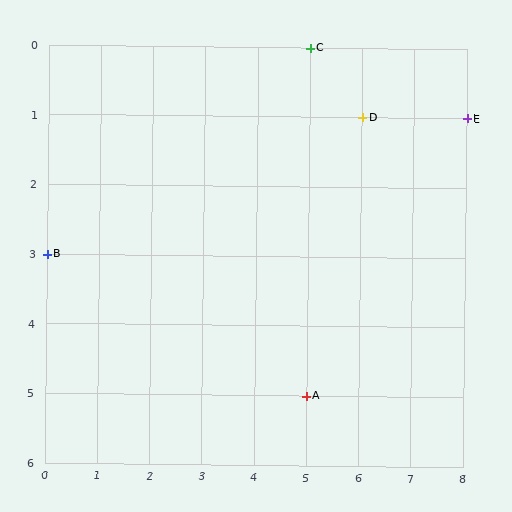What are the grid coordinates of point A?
Point A is at grid coordinates (5, 5).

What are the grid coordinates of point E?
Point E is at grid coordinates (8, 1).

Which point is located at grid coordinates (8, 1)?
Point E is at (8, 1).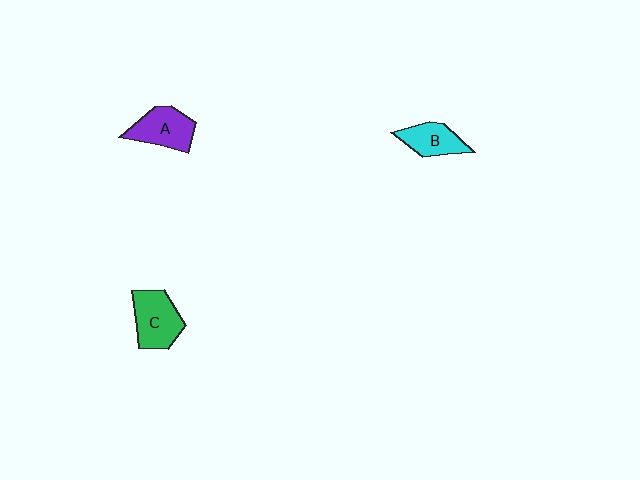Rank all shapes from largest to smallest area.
From largest to smallest: C (green), A (purple), B (cyan).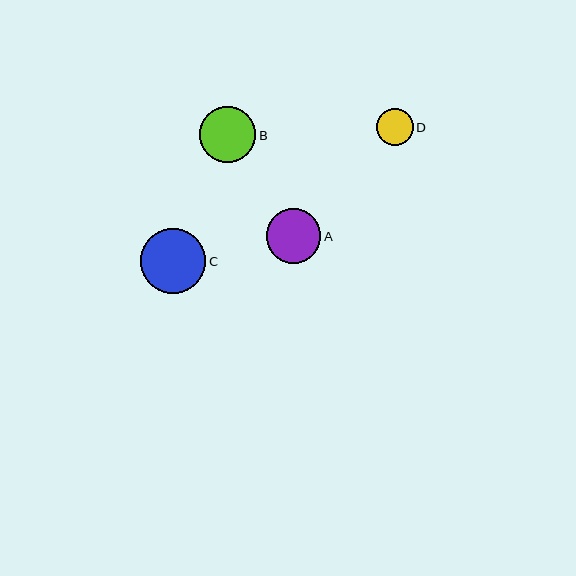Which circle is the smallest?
Circle D is the smallest with a size of approximately 37 pixels.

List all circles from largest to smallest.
From largest to smallest: C, B, A, D.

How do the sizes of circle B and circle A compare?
Circle B and circle A are approximately the same size.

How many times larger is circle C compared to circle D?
Circle C is approximately 1.8 times the size of circle D.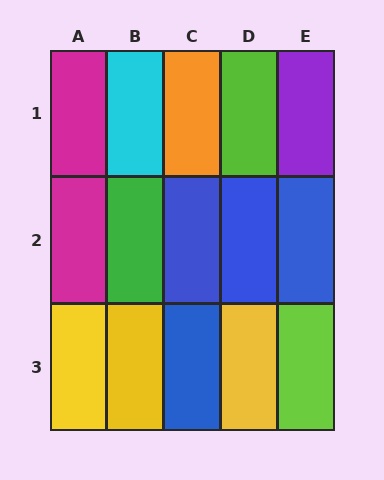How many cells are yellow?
3 cells are yellow.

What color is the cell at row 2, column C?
Blue.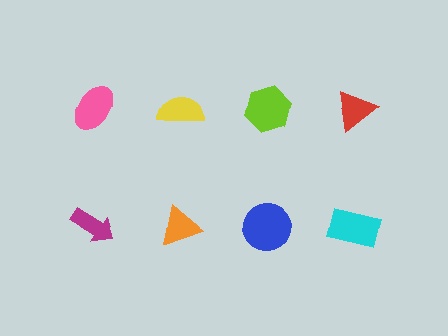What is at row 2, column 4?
A cyan rectangle.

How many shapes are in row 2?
4 shapes.